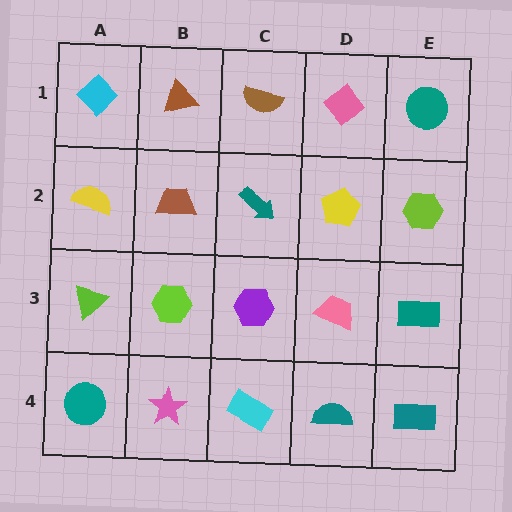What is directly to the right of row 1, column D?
A teal circle.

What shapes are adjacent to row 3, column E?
A lime hexagon (row 2, column E), a teal rectangle (row 4, column E), a pink trapezoid (row 3, column D).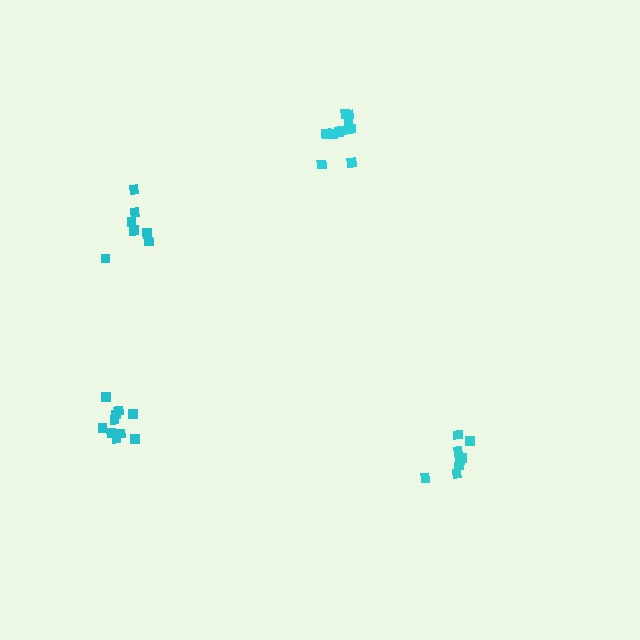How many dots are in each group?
Group 1: 8 dots, Group 2: 7 dots, Group 3: 10 dots, Group 4: 10 dots (35 total).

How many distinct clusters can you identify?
There are 4 distinct clusters.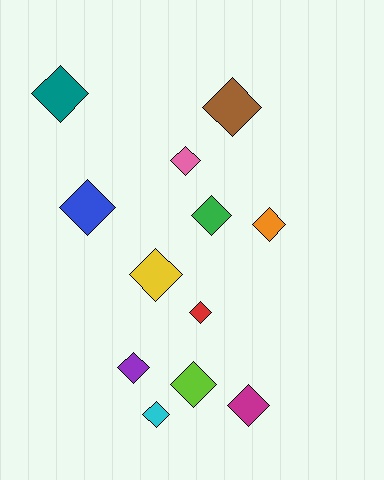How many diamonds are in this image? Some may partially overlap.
There are 12 diamonds.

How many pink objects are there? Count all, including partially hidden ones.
There is 1 pink object.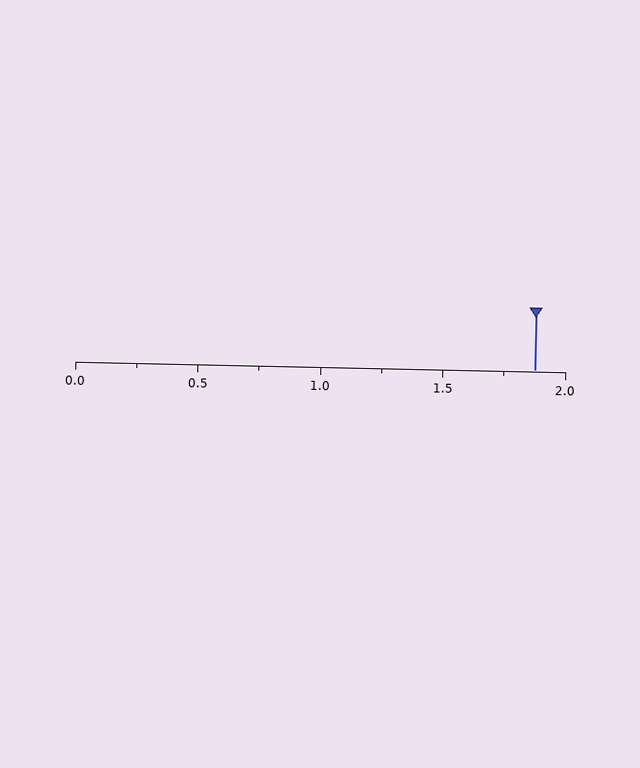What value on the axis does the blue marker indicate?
The marker indicates approximately 1.88.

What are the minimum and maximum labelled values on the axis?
The axis runs from 0.0 to 2.0.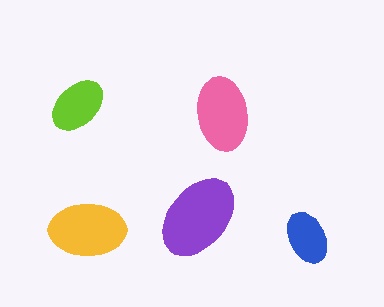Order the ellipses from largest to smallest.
the purple one, the yellow one, the pink one, the lime one, the blue one.